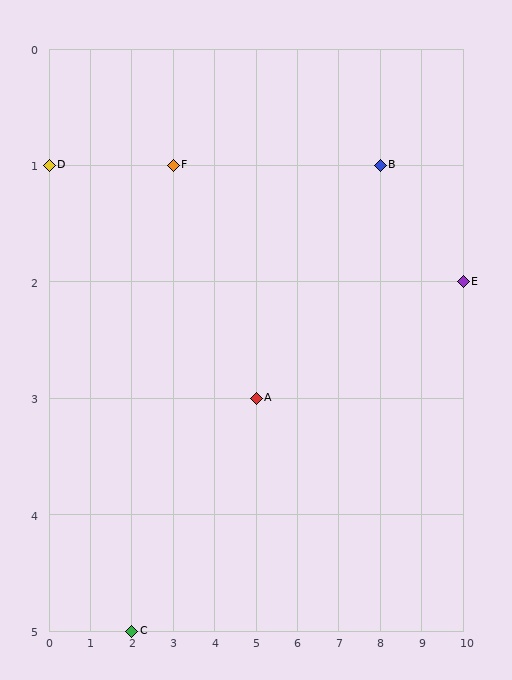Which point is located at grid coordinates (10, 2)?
Point E is at (10, 2).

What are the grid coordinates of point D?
Point D is at grid coordinates (0, 1).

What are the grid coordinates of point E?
Point E is at grid coordinates (10, 2).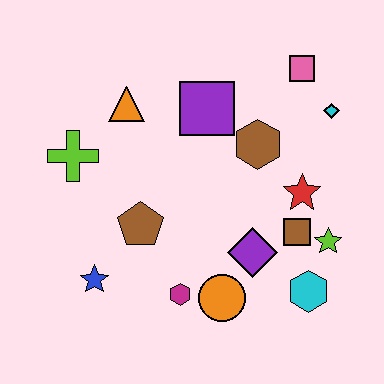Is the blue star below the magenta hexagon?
No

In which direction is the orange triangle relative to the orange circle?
The orange triangle is above the orange circle.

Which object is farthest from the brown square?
The lime cross is farthest from the brown square.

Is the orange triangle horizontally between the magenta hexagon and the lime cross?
Yes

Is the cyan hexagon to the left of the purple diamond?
No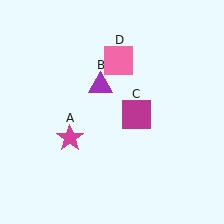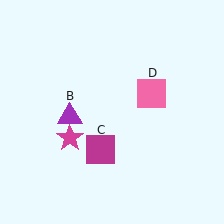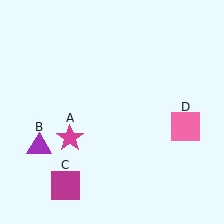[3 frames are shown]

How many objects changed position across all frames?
3 objects changed position: purple triangle (object B), magenta square (object C), pink square (object D).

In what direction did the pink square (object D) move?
The pink square (object D) moved down and to the right.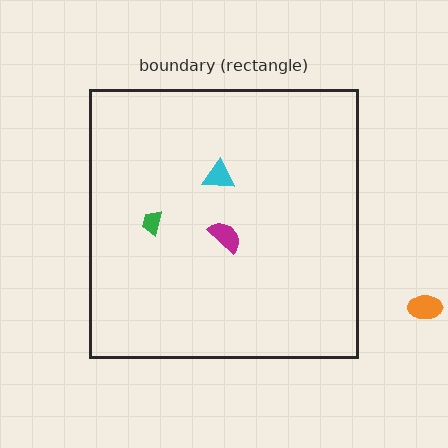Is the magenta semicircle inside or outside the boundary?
Inside.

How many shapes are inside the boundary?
3 inside, 1 outside.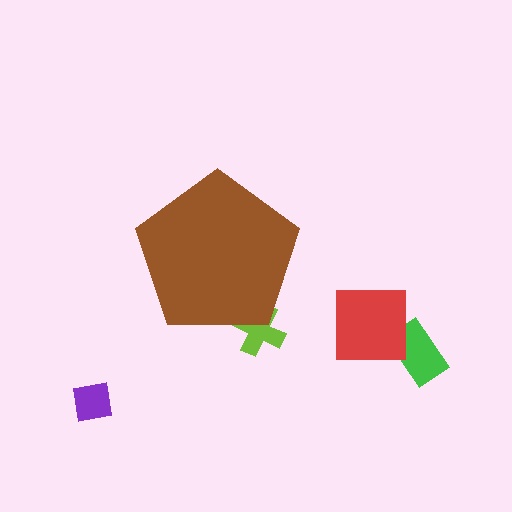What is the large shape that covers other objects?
A brown pentagon.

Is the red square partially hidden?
No, the red square is fully visible.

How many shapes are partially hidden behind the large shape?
1 shape is partially hidden.